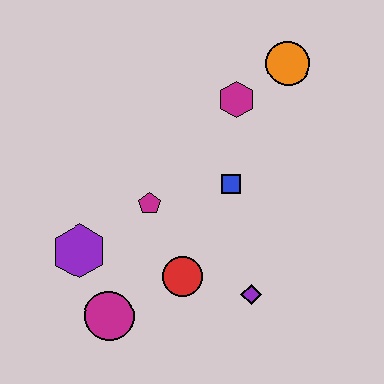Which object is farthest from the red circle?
The orange circle is farthest from the red circle.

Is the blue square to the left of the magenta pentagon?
No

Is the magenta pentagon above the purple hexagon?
Yes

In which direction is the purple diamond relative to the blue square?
The purple diamond is below the blue square.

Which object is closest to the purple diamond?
The red circle is closest to the purple diamond.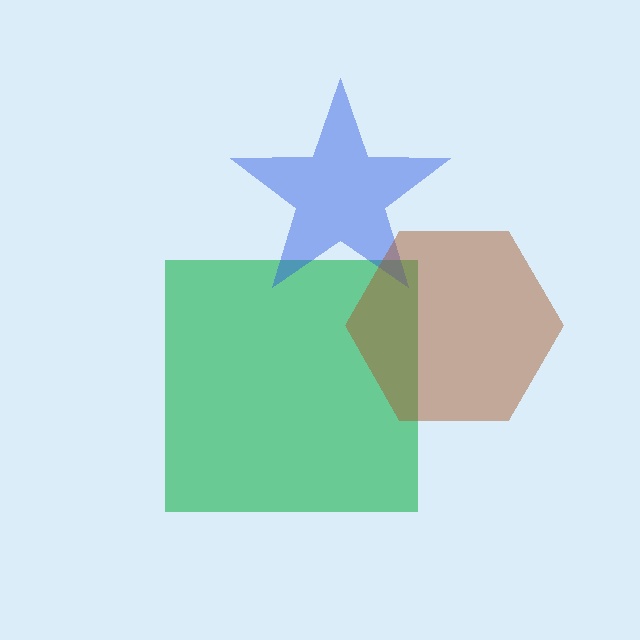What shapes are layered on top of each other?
The layered shapes are: a green square, a blue star, a brown hexagon.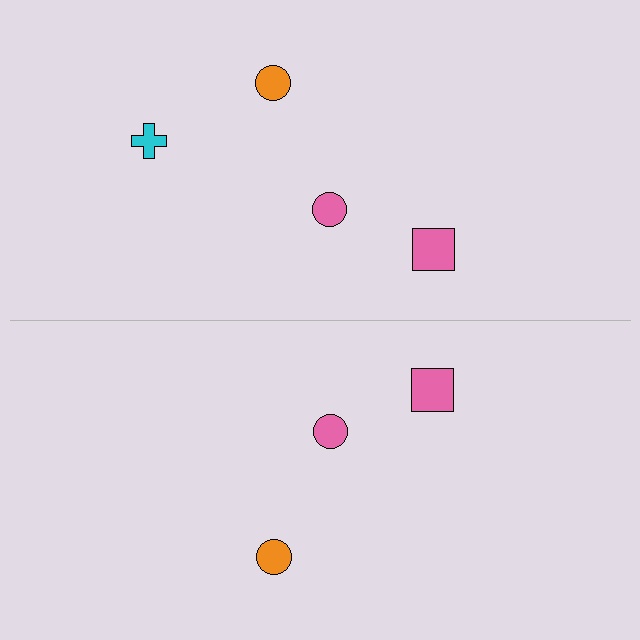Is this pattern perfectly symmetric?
No, the pattern is not perfectly symmetric. A cyan cross is missing from the bottom side.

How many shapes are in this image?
There are 7 shapes in this image.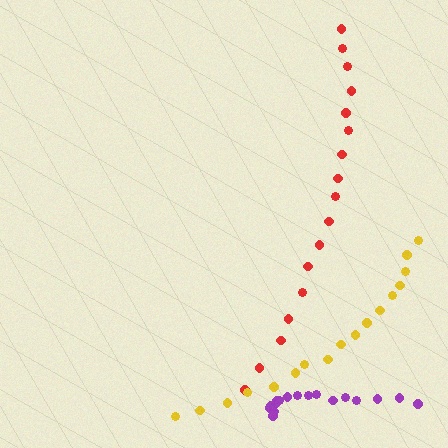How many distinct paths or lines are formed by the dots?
There are 3 distinct paths.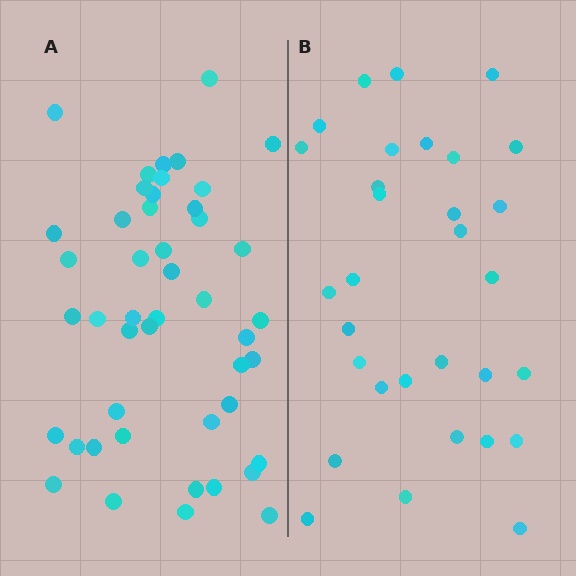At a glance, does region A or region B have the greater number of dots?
Region A (the left region) has more dots.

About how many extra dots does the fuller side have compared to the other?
Region A has approximately 15 more dots than region B.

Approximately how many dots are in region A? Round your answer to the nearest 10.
About 50 dots. (The exact count is 46, which rounds to 50.)